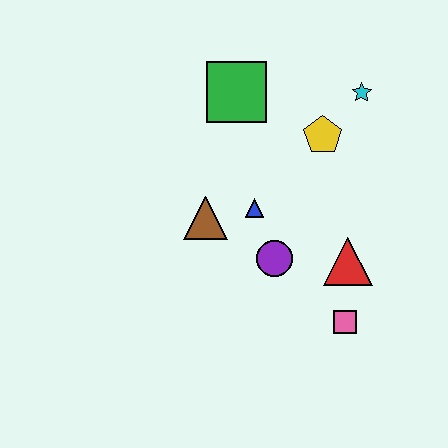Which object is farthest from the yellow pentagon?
The pink square is farthest from the yellow pentagon.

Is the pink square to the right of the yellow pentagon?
Yes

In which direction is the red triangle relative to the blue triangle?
The red triangle is to the right of the blue triangle.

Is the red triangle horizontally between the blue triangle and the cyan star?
Yes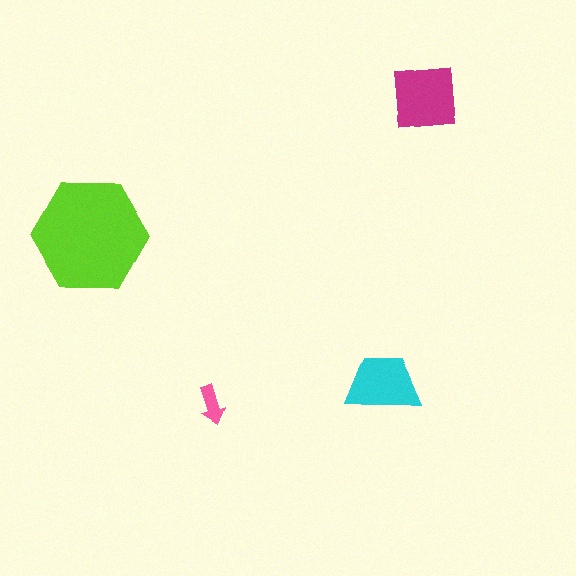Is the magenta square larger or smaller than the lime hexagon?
Smaller.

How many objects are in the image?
There are 4 objects in the image.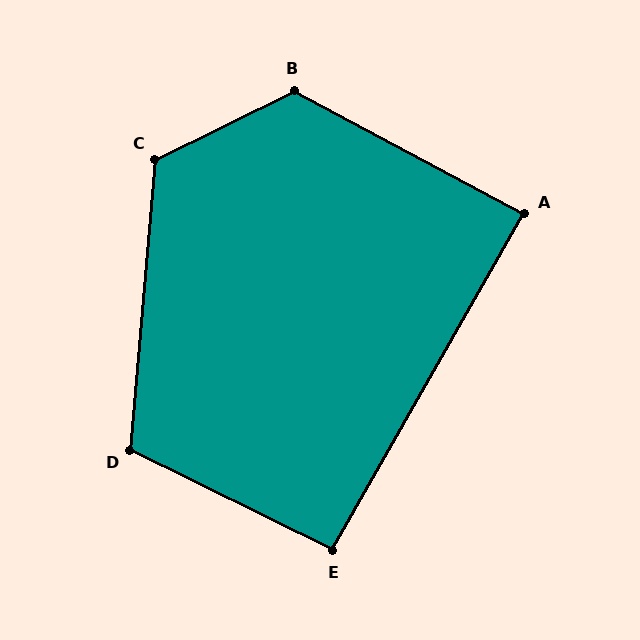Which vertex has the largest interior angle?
B, at approximately 126 degrees.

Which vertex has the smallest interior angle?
A, at approximately 88 degrees.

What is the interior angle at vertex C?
Approximately 121 degrees (obtuse).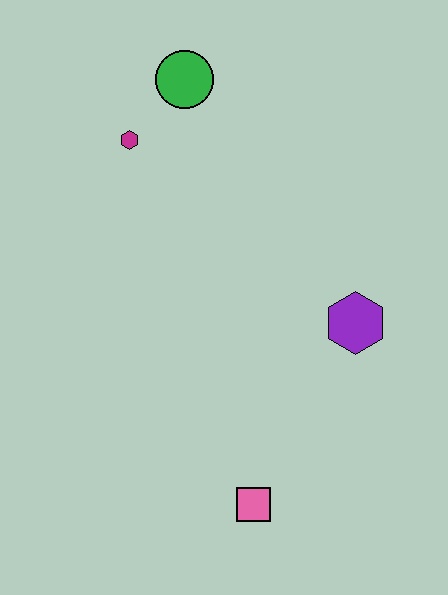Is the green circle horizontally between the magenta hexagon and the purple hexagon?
Yes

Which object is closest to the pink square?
The purple hexagon is closest to the pink square.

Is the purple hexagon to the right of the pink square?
Yes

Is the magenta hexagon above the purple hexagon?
Yes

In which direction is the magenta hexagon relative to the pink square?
The magenta hexagon is above the pink square.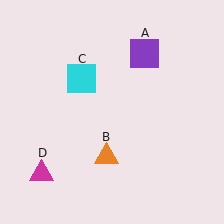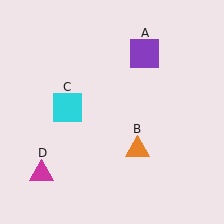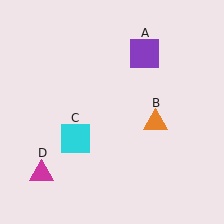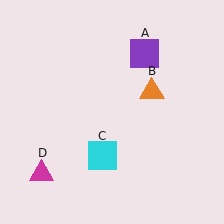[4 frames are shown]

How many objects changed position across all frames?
2 objects changed position: orange triangle (object B), cyan square (object C).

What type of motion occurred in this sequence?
The orange triangle (object B), cyan square (object C) rotated counterclockwise around the center of the scene.